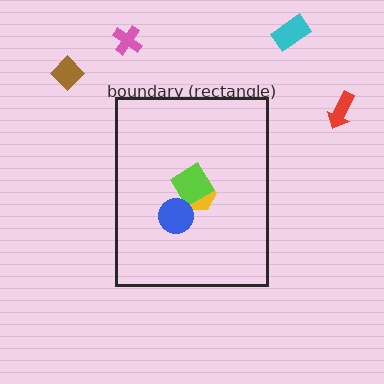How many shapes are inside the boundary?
3 inside, 4 outside.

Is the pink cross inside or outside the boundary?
Outside.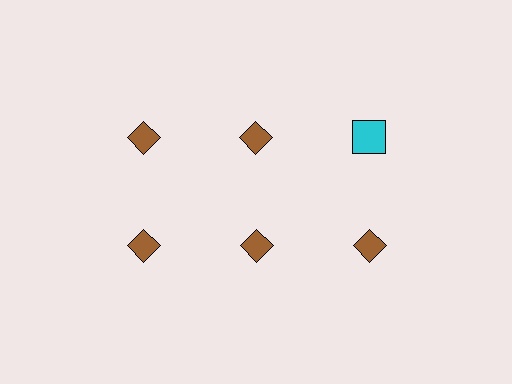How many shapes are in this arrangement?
There are 6 shapes arranged in a grid pattern.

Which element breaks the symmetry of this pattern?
The cyan square in the top row, center column breaks the symmetry. All other shapes are brown diamonds.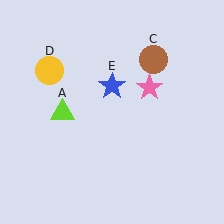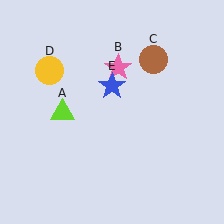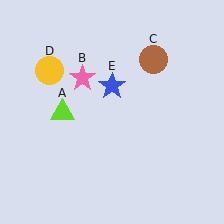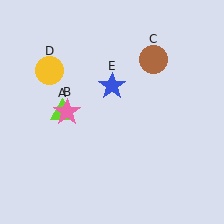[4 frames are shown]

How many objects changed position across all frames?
1 object changed position: pink star (object B).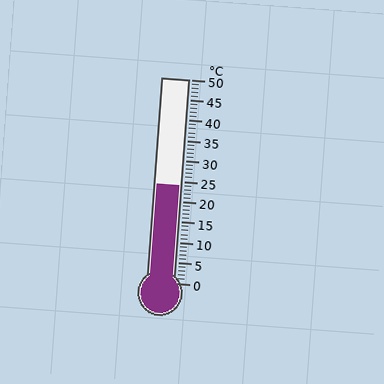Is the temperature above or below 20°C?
The temperature is above 20°C.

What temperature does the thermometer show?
The thermometer shows approximately 24°C.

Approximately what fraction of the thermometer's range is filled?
The thermometer is filled to approximately 50% of its range.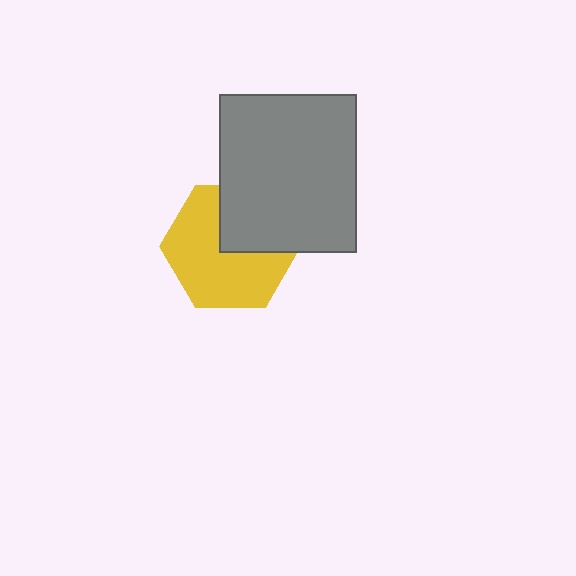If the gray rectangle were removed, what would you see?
You would see the complete yellow hexagon.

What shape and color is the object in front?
The object in front is a gray rectangle.